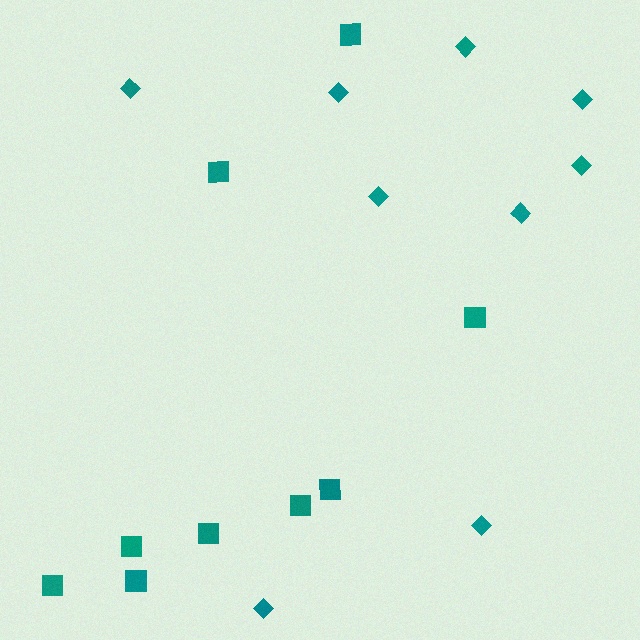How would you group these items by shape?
There are 2 groups: one group of squares (9) and one group of diamonds (9).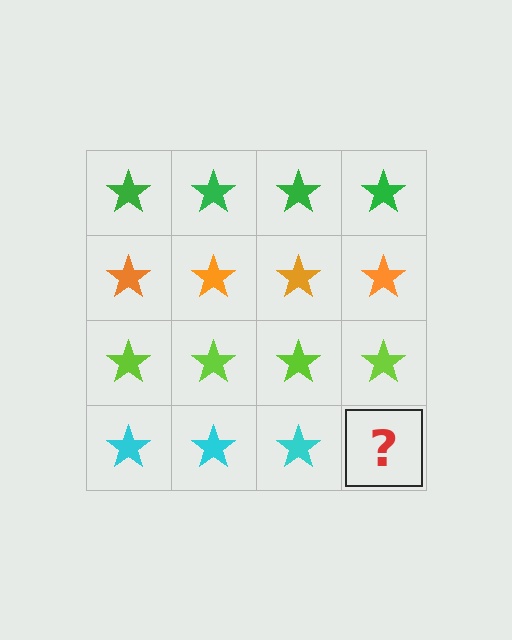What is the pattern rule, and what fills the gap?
The rule is that each row has a consistent color. The gap should be filled with a cyan star.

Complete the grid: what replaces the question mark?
The question mark should be replaced with a cyan star.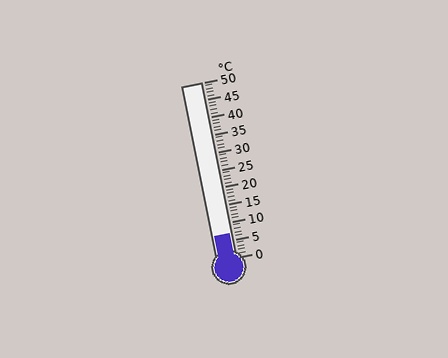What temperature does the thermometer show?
The thermometer shows approximately 7°C.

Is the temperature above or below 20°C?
The temperature is below 20°C.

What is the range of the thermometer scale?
The thermometer scale ranges from 0°C to 50°C.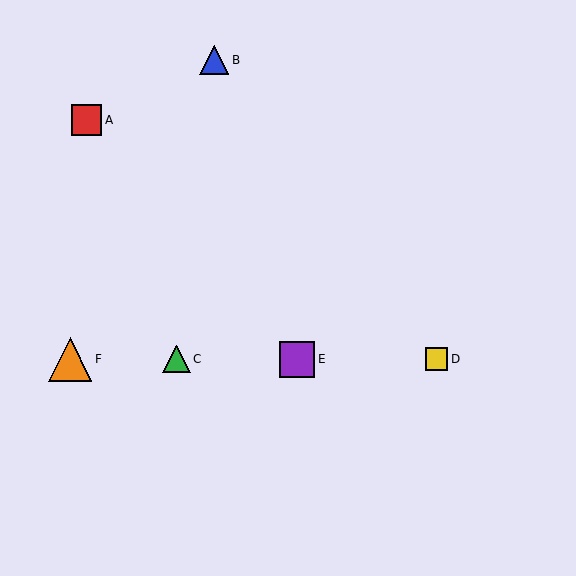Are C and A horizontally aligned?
No, C is at y≈359 and A is at y≈120.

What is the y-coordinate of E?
Object E is at y≈359.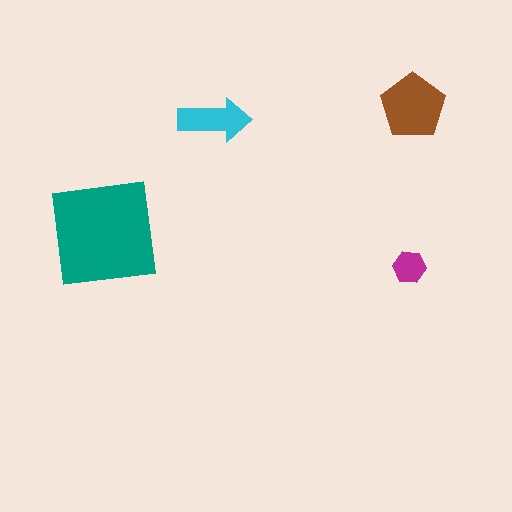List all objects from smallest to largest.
The magenta hexagon, the cyan arrow, the brown pentagon, the teal square.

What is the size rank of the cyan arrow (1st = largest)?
3rd.